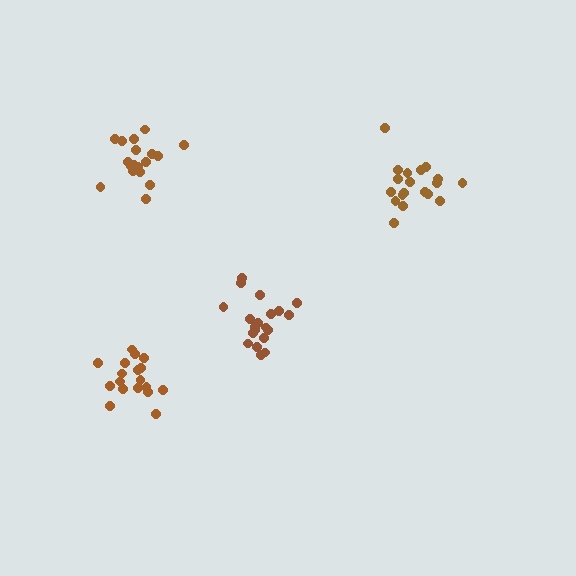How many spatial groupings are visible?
There are 4 spatial groupings.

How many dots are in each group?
Group 1: 19 dots, Group 2: 20 dots, Group 3: 18 dots, Group 4: 18 dots (75 total).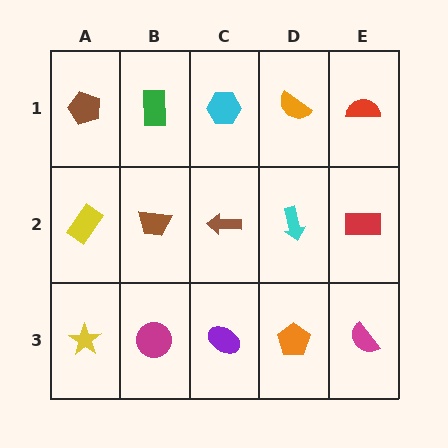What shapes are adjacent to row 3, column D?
A cyan arrow (row 2, column D), a purple ellipse (row 3, column C), a magenta semicircle (row 3, column E).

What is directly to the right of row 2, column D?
A red rectangle.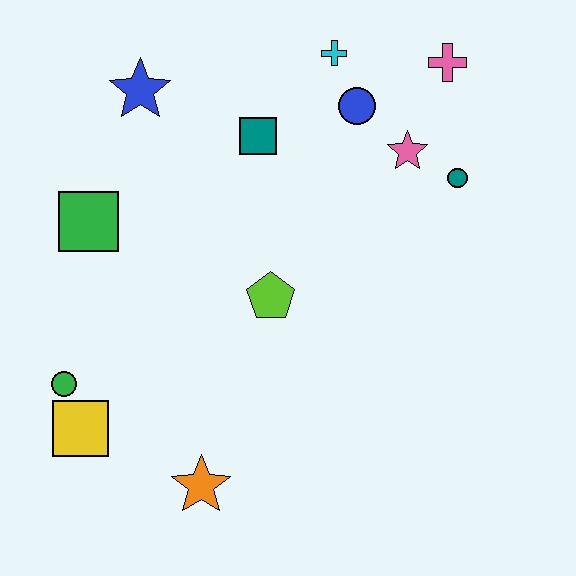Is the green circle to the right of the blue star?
No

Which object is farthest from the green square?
The pink cross is farthest from the green square.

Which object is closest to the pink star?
The teal circle is closest to the pink star.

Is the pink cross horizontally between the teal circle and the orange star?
Yes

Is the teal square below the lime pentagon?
No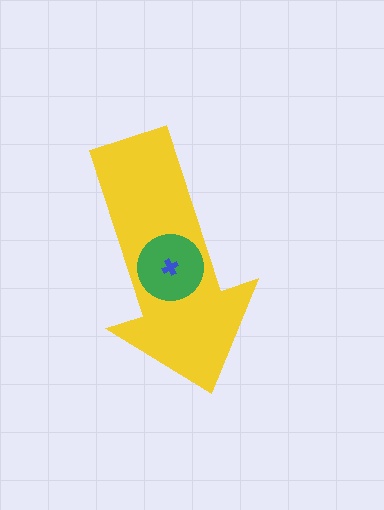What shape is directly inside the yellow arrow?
The green circle.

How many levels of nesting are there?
3.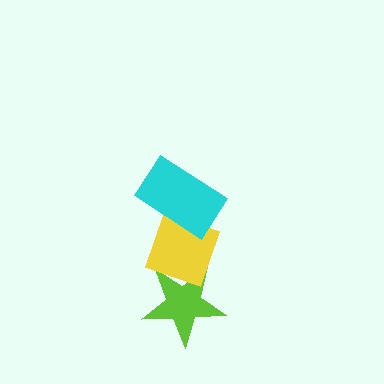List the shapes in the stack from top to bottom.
From top to bottom: the cyan rectangle, the yellow diamond, the lime star.